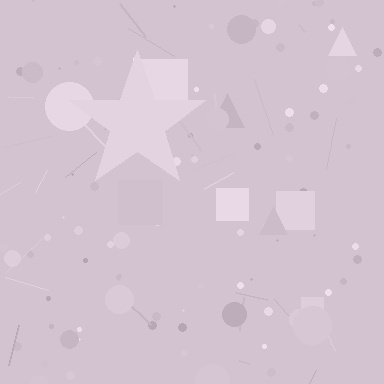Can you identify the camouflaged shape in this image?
The camouflaged shape is a star.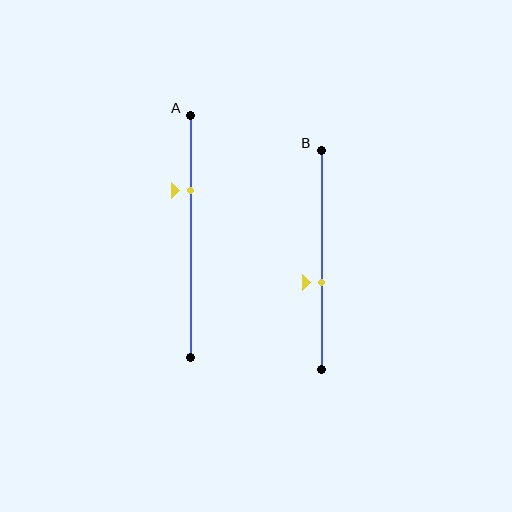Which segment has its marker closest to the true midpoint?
Segment B has its marker closest to the true midpoint.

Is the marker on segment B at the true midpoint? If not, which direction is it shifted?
No, the marker on segment B is shifted downward by about 10% of the segment length.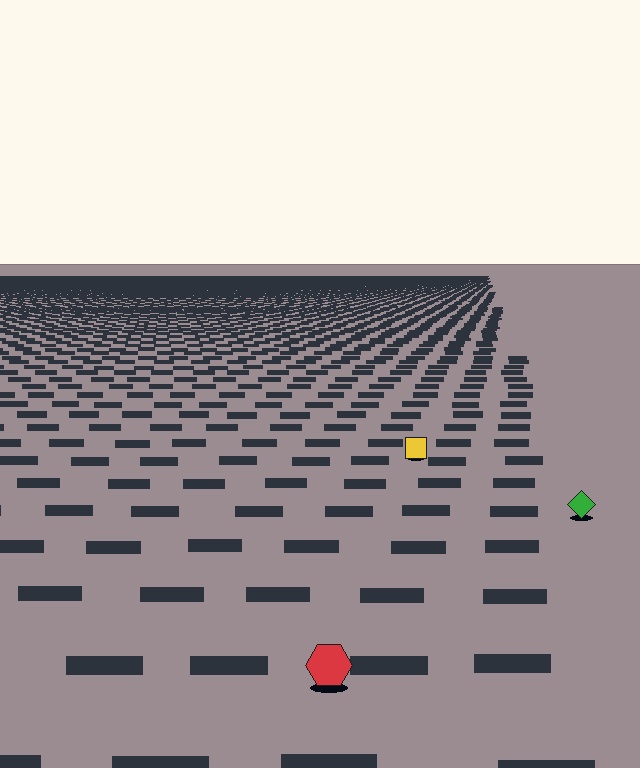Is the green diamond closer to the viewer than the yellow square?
Yes. The green diamond is closer — you can tell from the texture gradient: the ground texture is coarser near it.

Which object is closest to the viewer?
The red hexagon is closest. The texture marks near it are larger and more spread out.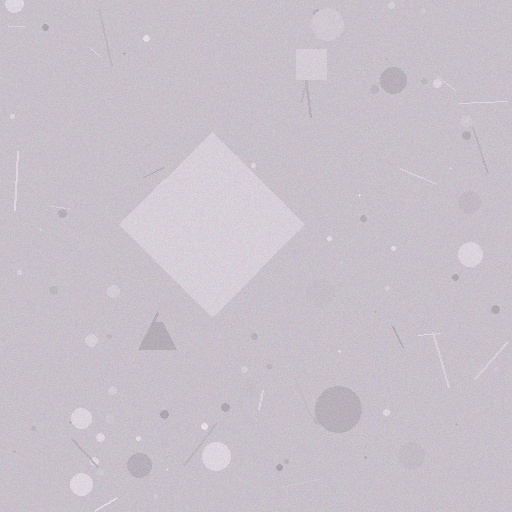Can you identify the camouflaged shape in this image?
The camouflaged shape is a diamond.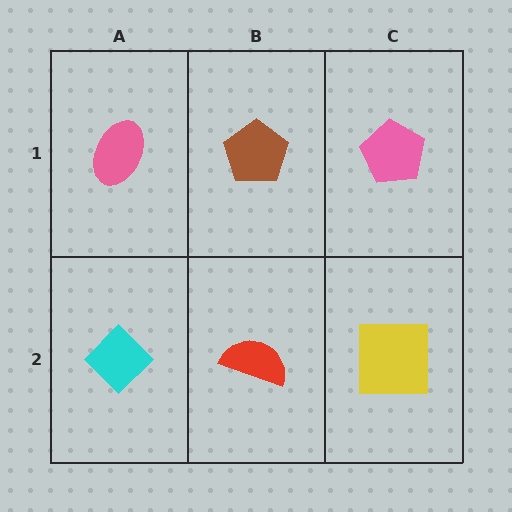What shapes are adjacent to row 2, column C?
A pink pentagon (row 1, column C), a red semicircle (row 2, column B).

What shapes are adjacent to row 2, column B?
A brown pentagon (row 1, column B), a cyan diamond (row 2, column A), a yellow square (row 2, column C).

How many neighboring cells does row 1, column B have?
3.